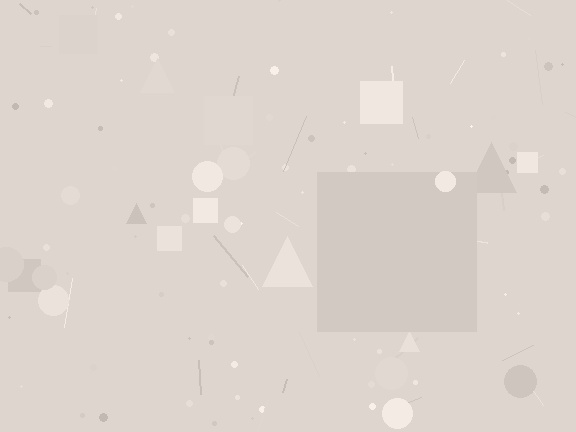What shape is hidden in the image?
A square is hidden in the image.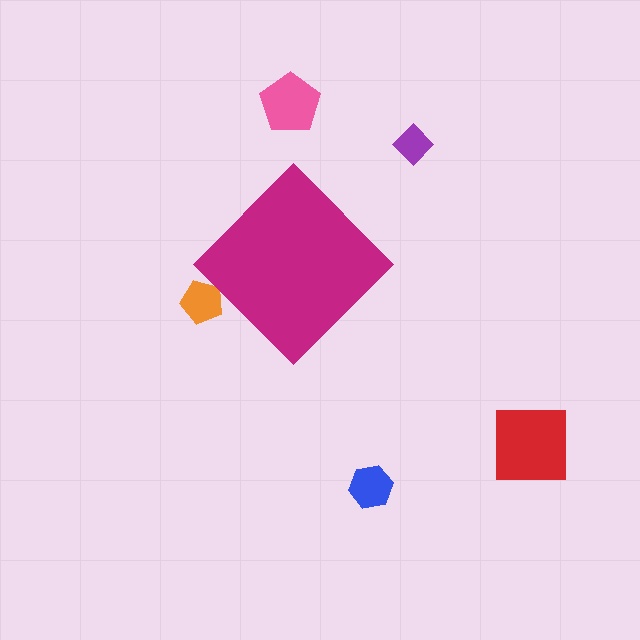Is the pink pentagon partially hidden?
No, the pink pentagon is fully visible.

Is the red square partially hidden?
No, the red square is fully visible.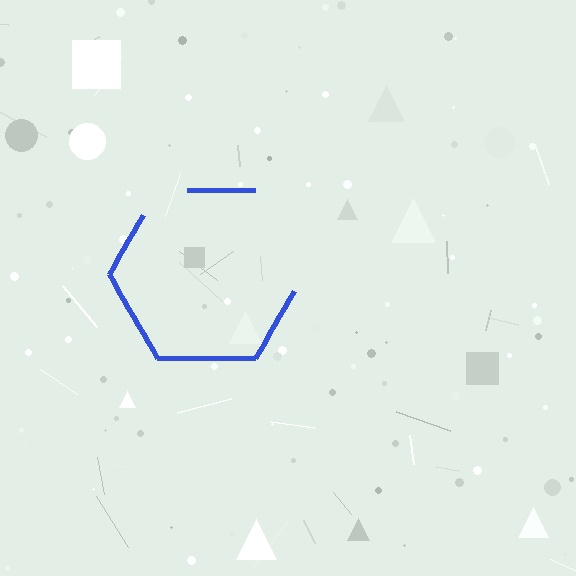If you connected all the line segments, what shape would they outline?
They would outline a hexagon.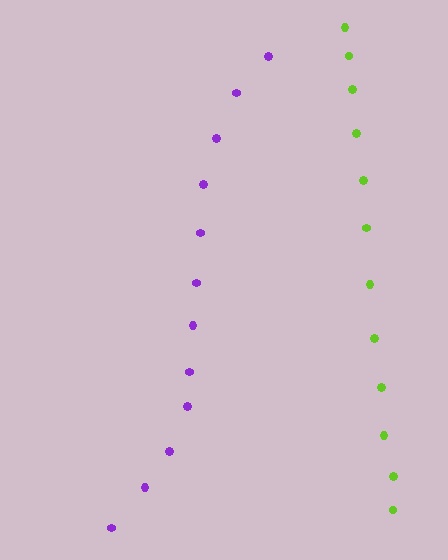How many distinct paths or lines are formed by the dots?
There are 2 distinct paths.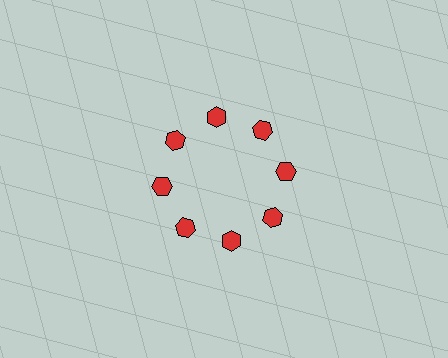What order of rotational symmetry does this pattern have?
This pattern has 8-fold rotational symmetry.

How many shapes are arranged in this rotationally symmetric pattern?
There are 8 shapes, arranged in 8 groups of 1.